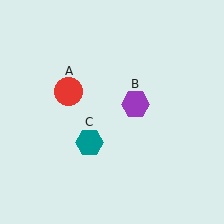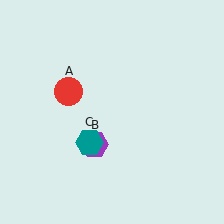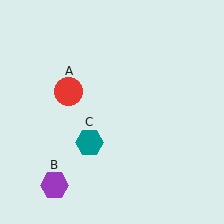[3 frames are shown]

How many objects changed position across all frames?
1 object changed position: purple hexagon (object B).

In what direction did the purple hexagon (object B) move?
The purple hexagon (object B) moved down and to the left.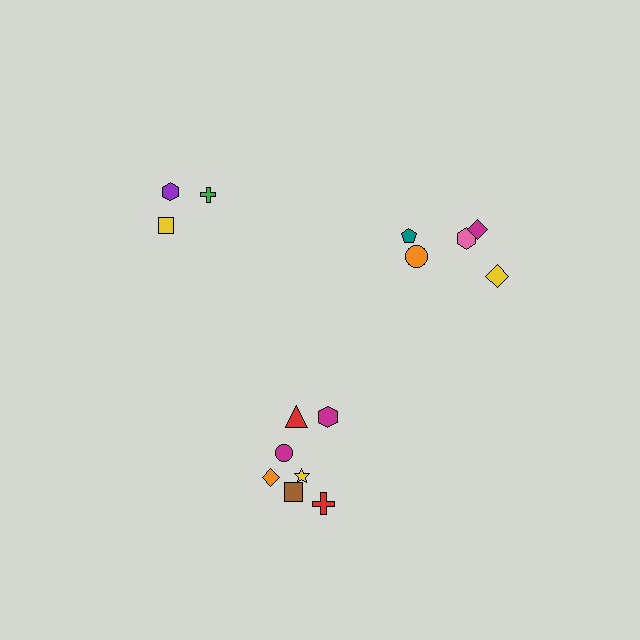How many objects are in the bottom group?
There are 7 objects.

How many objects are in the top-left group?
There are 3 objects.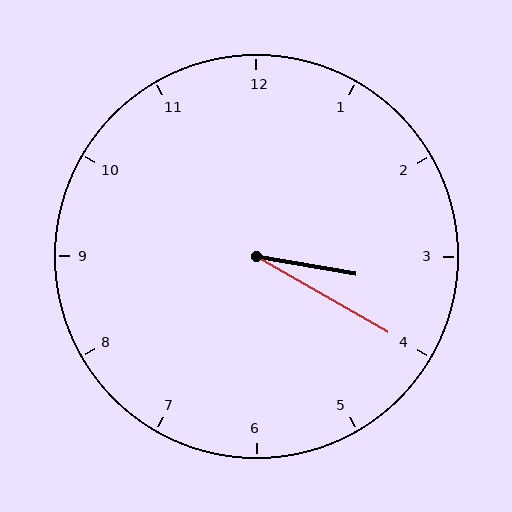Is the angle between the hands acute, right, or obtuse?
It is acute.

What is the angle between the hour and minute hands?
Approximately 20 degrees.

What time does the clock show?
3:20.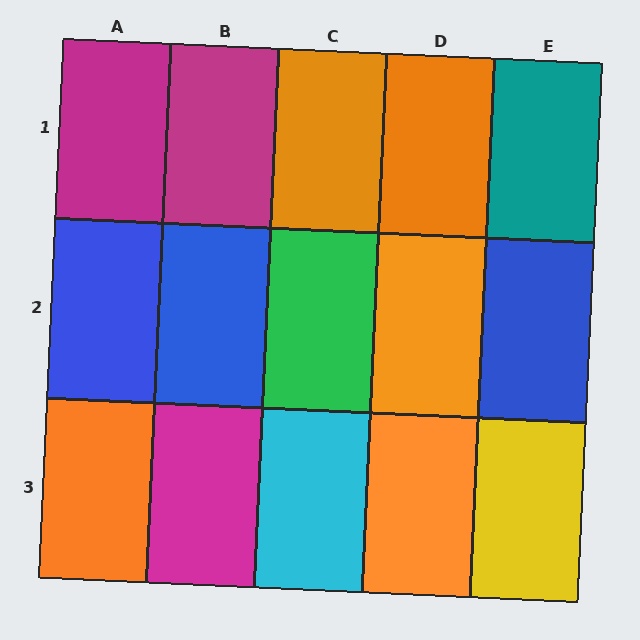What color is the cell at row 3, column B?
Magenta.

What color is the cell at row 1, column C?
Orange.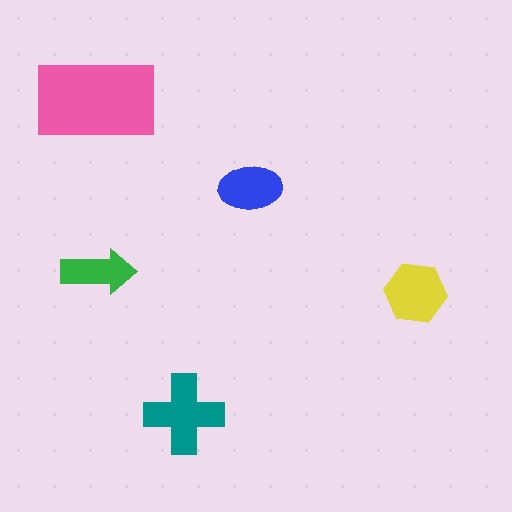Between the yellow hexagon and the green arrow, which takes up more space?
The yellow hexagon.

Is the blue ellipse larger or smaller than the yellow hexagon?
Smaller.